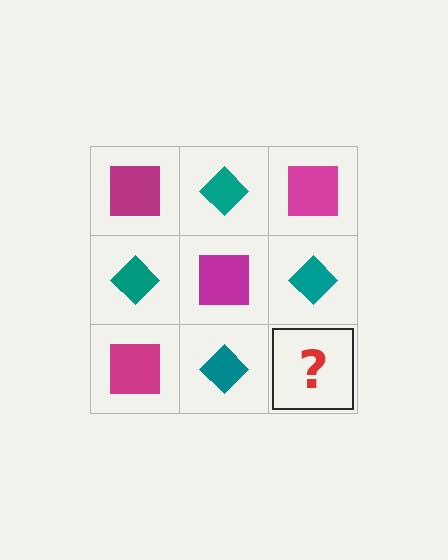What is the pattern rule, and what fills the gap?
The rule is that it alternates magenta square and teal diamond in a checkerboard pattern. The gap should be filled with a magenta square.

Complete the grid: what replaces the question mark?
The question mark should be replaced with a magenta square.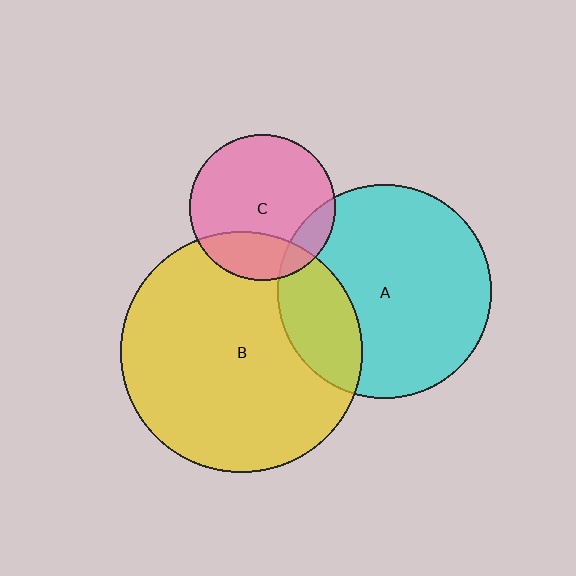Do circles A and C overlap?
Yes.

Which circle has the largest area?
Circle B (yellow).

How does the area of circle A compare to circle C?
Approximately 2.2 times.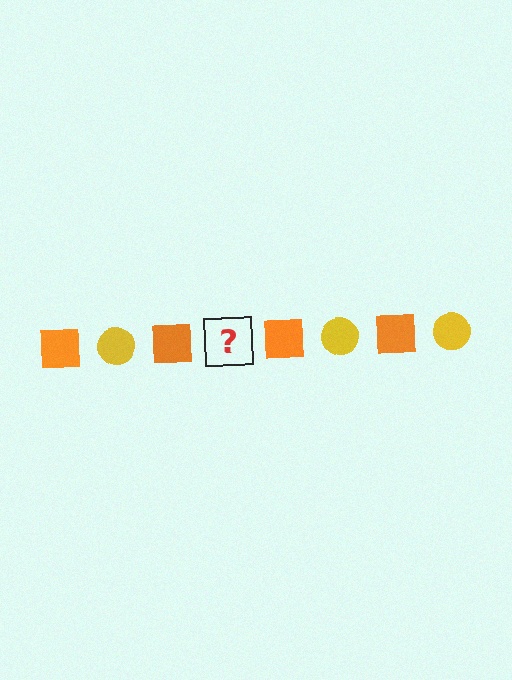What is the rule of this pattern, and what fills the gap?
The rule is that the pattern alternates between orange square and yellow circle. The gap should be filled with a yellow circle.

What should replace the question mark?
The question mark should be replaced with a yellow circle.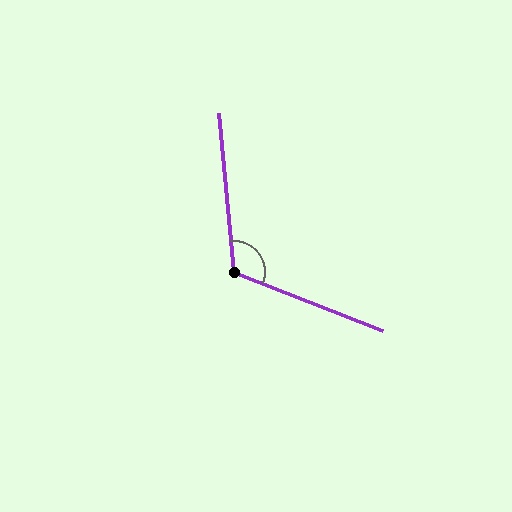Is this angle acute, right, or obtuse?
It is obtuse.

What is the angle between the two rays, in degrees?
Approximately 117 degrees.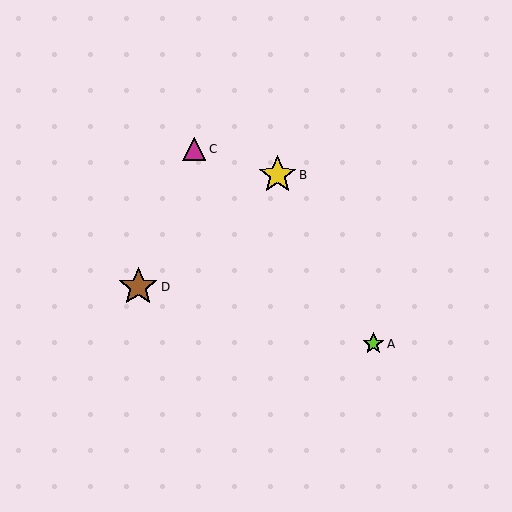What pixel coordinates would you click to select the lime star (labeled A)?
Click at (373, 344) to select the lime star A.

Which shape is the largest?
The brown star (labeled D) is the largest.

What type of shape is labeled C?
Shape C is a magenta triangle.